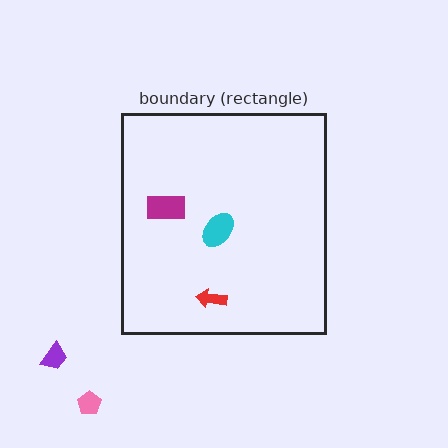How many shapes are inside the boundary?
3 inside, 2 outside.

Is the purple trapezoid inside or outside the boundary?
Outside.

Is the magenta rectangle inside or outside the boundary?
Inside.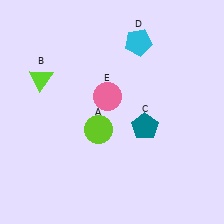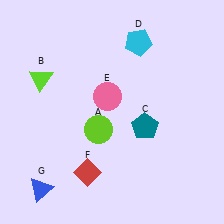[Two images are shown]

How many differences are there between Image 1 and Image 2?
There are 2 differences between the two images.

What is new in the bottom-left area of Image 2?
A red diamond (F) was added in the bottom-left area of Image 2.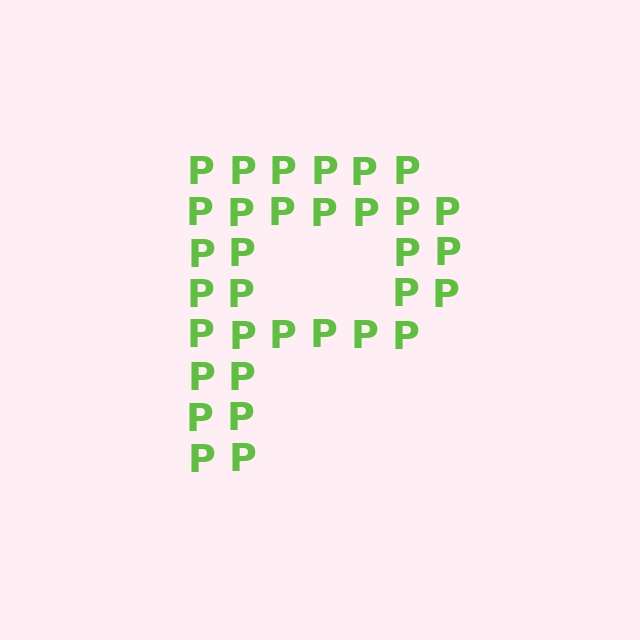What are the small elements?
The small elements are letter P's.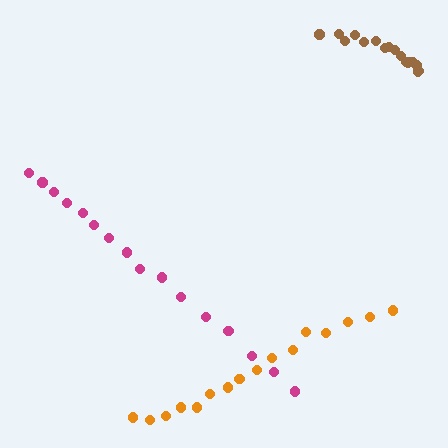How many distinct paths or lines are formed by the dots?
There are 3 distinct paths.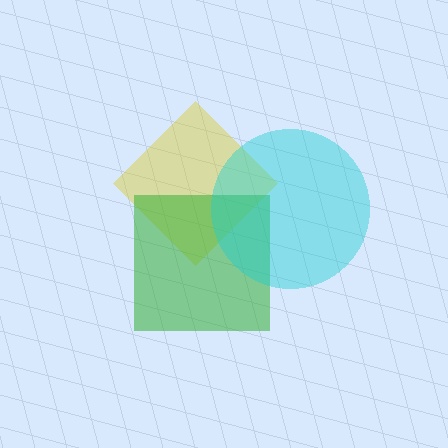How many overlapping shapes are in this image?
There are 3 overlapping shapes in the image.